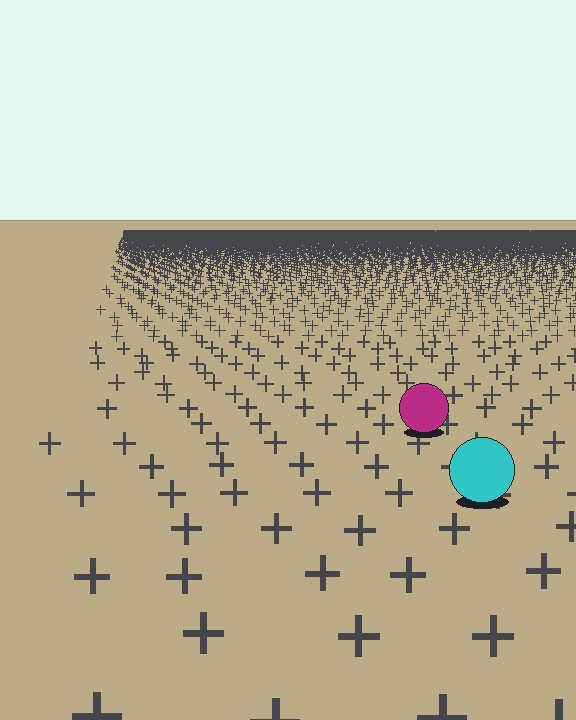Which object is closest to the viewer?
The cyan circle is closest. The texture marks near it are larger and more spread out.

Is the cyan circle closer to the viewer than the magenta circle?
Yes. The cyan circle is closer — you can tell from the texture gradient: the ground texture is coarser near it.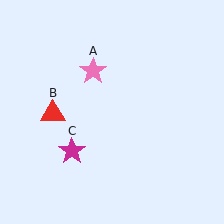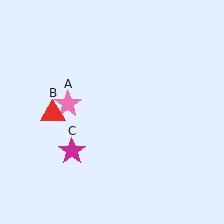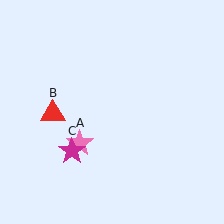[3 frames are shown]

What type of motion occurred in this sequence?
The pink star (object A) rotated counterclockwise around the center of the scene.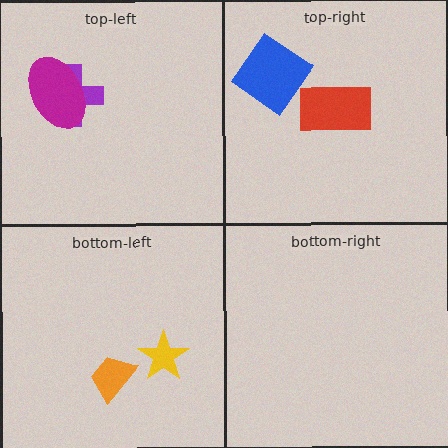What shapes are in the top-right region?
The red rectangle, the blue diamond.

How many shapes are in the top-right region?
2.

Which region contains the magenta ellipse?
The top-left region.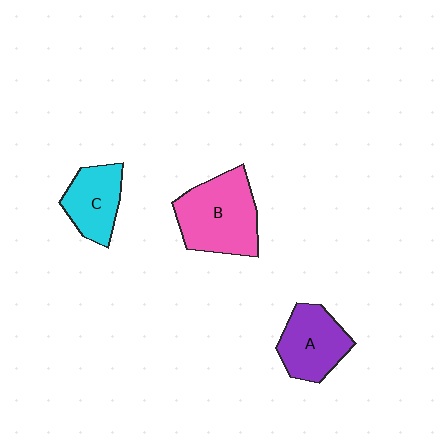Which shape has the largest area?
Shape B (pink).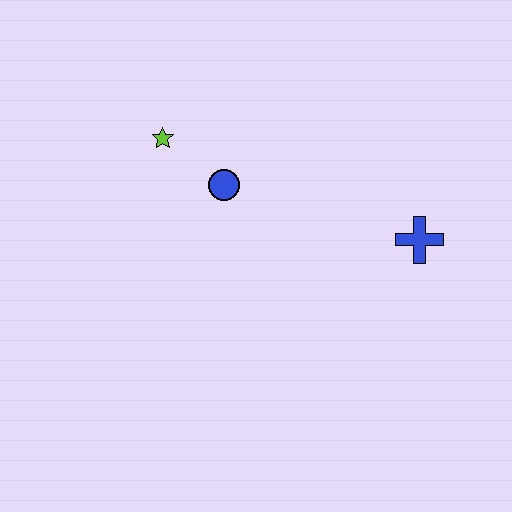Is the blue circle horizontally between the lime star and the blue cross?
Yes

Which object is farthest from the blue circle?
The blue cross is farthest from the blue circle.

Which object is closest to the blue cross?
The blue circle is closest to the blue cross.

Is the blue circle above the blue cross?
Yes